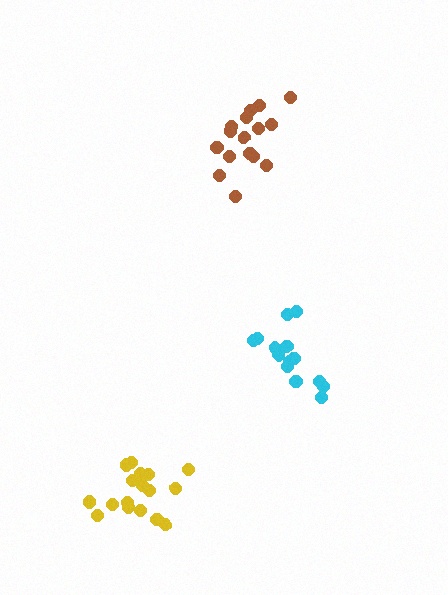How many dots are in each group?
Group 1: 14 dots, Group 2: 16 dots, Group 3: 17 dots (47 total).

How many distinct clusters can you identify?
There are 3 distinct clusters.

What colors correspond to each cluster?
The clusters are colored: cyan, brown, yellow.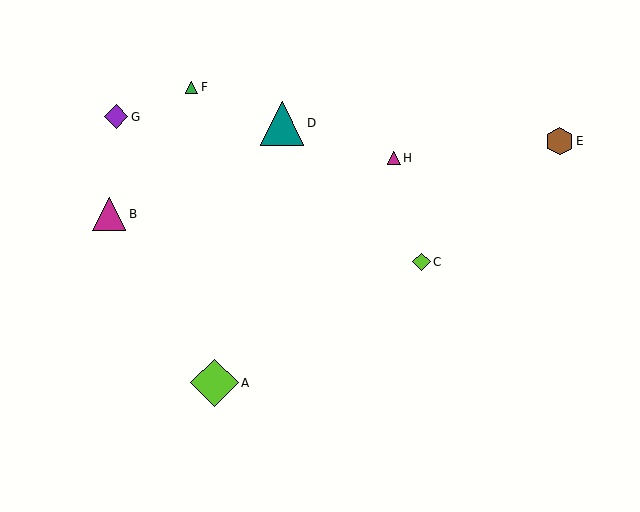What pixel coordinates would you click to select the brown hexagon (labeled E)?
Click at (559, 141) to select the brown hexagon E.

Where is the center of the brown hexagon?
The center of the brown hexagon is at (559, 141).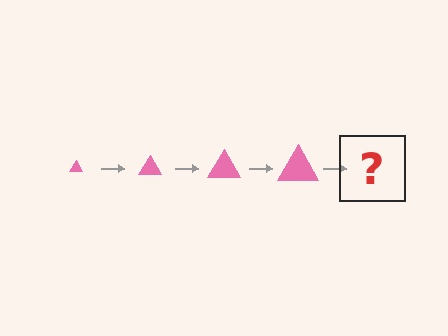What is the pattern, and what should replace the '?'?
The pattern is that the triangle gets progressively larger each step. The '?' should be a pink triangle, larger than the previous one.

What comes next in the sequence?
The next element should be a pink triangle, larger than the previous one.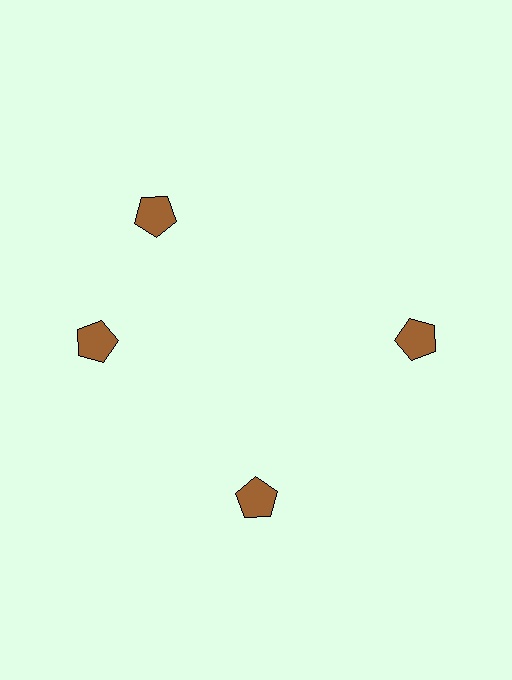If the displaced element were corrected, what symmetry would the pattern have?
It would have 4-fold rotational symmetry — the pattern would map onto itself every 90 degrees.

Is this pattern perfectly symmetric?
No. The 4 brown pentagons are arranged in a ring, but one element near the 12 o'clock position is rotated out of alignment along the ring, breaking the 4-fold rotational symmetry.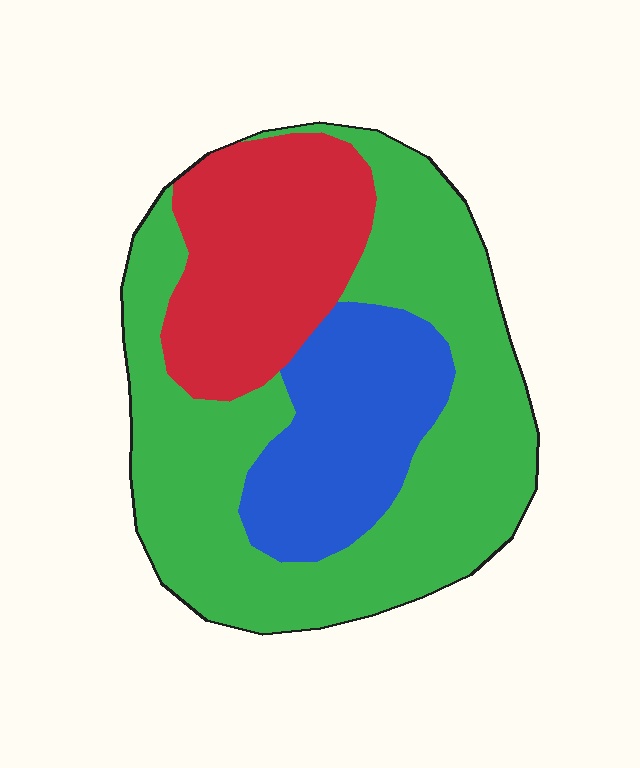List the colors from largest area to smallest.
From largest to smallest: green, red, blue.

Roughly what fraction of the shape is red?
Red covers about 25% of the shape.